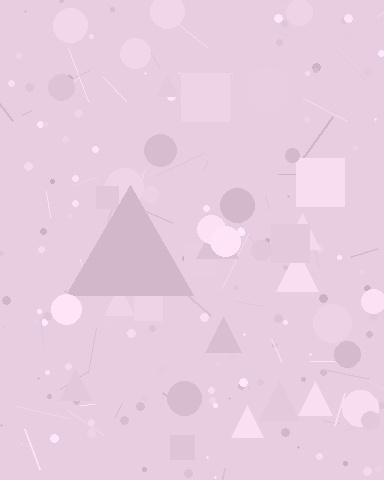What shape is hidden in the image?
A triangle is hidden in the image.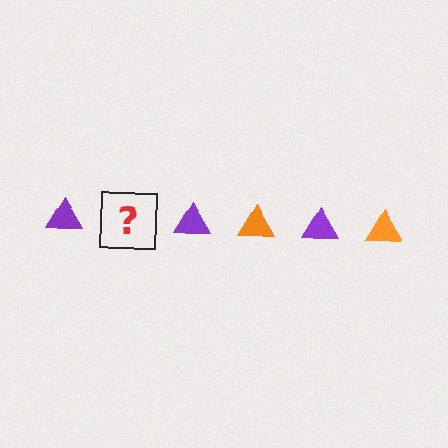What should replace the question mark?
The question mark should be replaced with an orange triangle.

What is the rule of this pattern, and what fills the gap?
The rule is that the pattern cycles through purple, orange triangles. The gap should be filled with an orange triangle.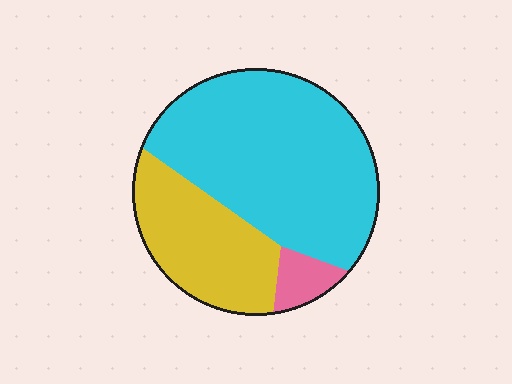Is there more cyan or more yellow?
Cyan.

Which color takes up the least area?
Pink, at roughly 5%.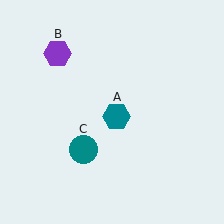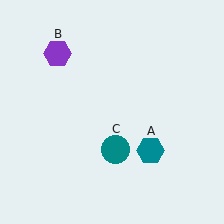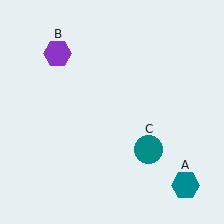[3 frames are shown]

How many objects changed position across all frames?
2 objects changed position: teal hexagon (object A), teal circle (object C).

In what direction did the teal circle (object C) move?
The teal circle (object C) moved right.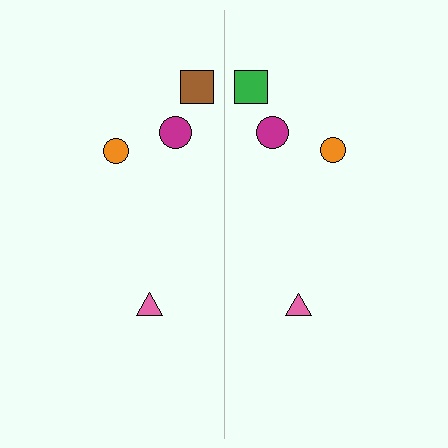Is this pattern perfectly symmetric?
No, the pattern is not perfectly symmetric. The green square on the right side breaks the symmetry — its mirror counterpart is brown.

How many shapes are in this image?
There are 8 shapes in this image.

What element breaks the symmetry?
The green square on the right side breaks the symmetry — its mirror counterpart is brown.